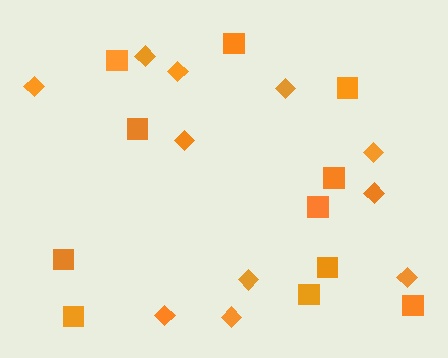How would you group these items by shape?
There are 2 groups: one group of squares (11) and one group of diamonds (11).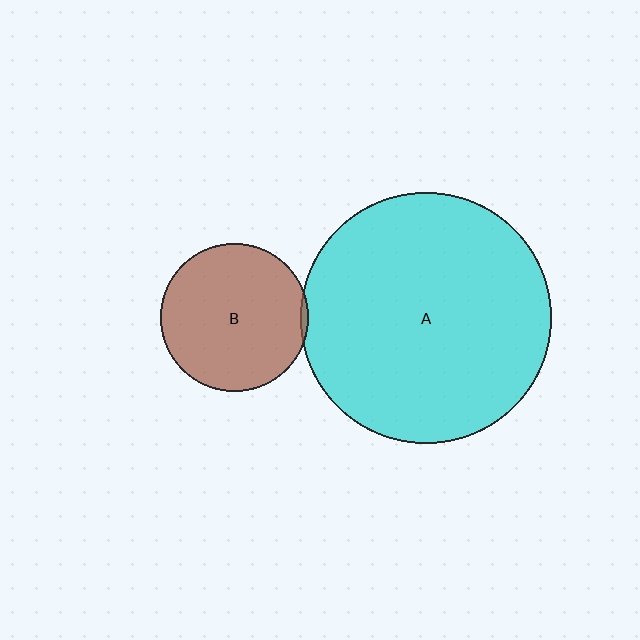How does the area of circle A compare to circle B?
Approximately 2.9 times.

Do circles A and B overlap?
Yes.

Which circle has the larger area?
Circle A (cyan).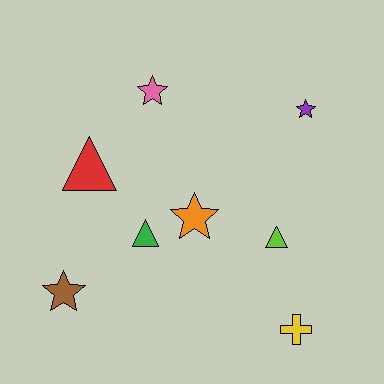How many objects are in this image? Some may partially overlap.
There are 8 objects.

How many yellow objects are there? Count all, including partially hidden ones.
There is 1 yellow object.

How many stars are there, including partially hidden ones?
There are 4 stars.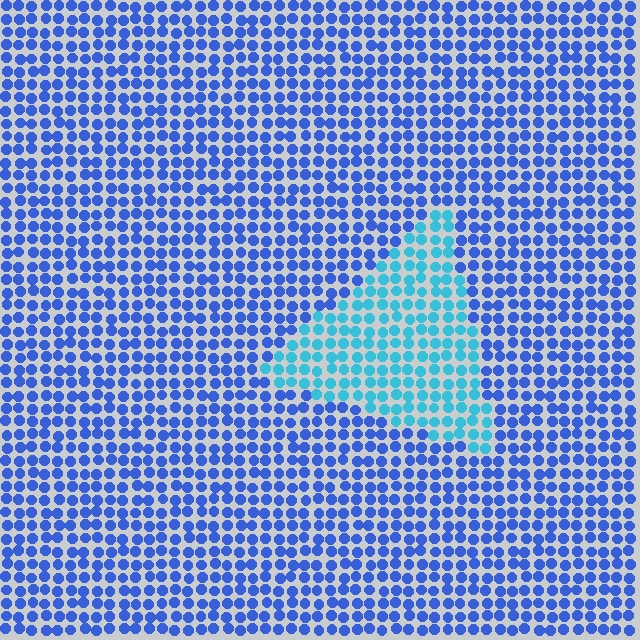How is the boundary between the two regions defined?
The boundary is defined purely by a slight shift in hue (about 36 degrees). Spacing, size, and orientation are identical on both sides.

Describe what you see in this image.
The image is filled with small blue elements in a uniform arrangement. A triangle-shaped region is visible where the elements are tinted to a slightly different hue, forming a subtle color boundary.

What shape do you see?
I see a triangle.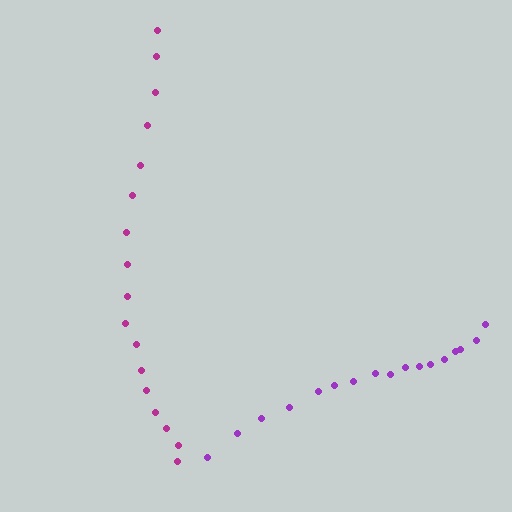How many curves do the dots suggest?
There are 2 distinct paths.